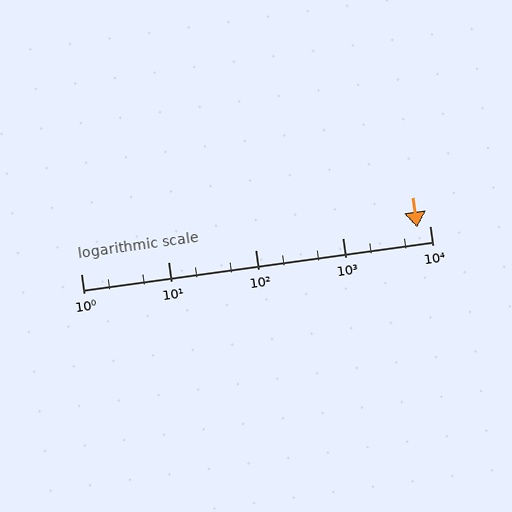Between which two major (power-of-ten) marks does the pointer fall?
The pointer is between 1000 and 10000.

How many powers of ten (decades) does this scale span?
The scale spans 4 decades, from 1 to 10000.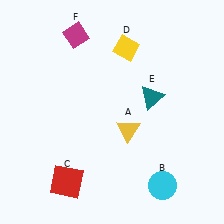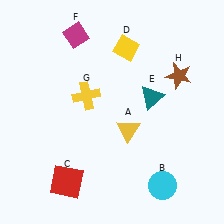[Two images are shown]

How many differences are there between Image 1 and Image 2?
There are 2 differences between the two images.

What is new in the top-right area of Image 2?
A brown star (H) was added in the top-right area of Image 2.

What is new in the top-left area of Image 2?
A yellow cross (G) was added in the top-left area of Image 2.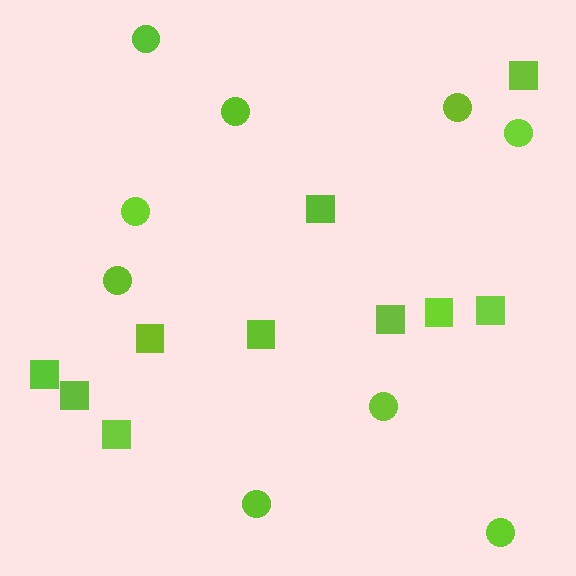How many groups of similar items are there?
There are 2 groups: one group of circles (9) and one group of squares (10).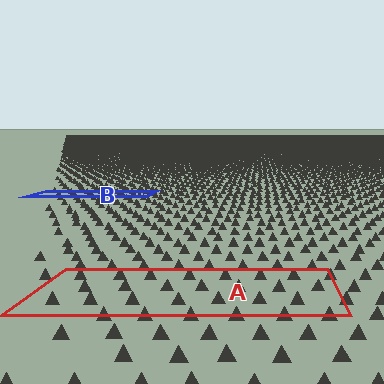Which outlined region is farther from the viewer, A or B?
Region B is farther from the viewer — the texture elements inside it appear smaller and more densely packed.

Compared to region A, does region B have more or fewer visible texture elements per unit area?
Region B has more texture elements per unit area — they are packed more densely because it is farther away.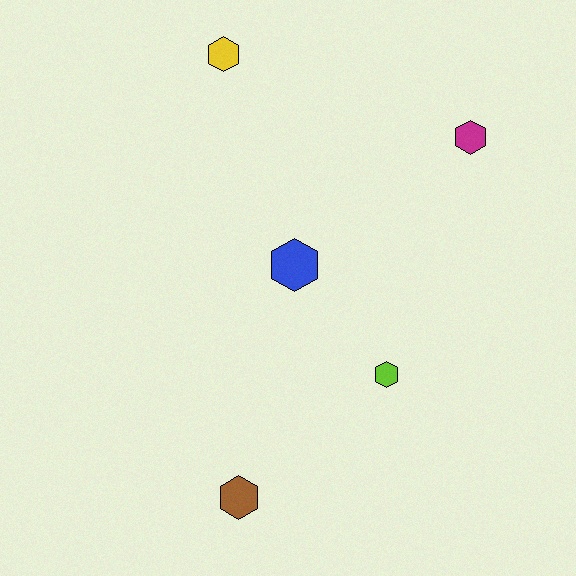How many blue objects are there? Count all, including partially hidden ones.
There is 1 blue object.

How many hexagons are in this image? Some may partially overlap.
There are 5 hexagons.